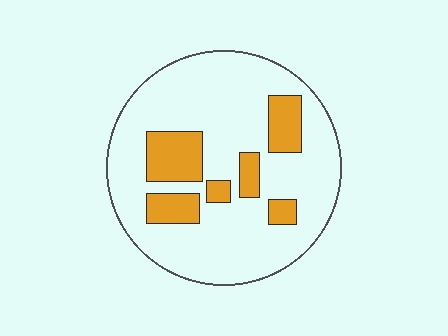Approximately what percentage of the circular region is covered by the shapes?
Approximately 20%.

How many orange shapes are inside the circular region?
6.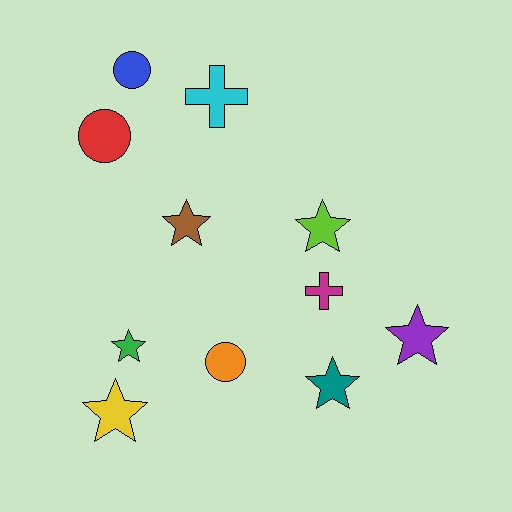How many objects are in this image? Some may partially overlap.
There are 11 objects.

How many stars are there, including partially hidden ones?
There are 6 stars.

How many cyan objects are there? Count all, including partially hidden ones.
There is 1 cyan object.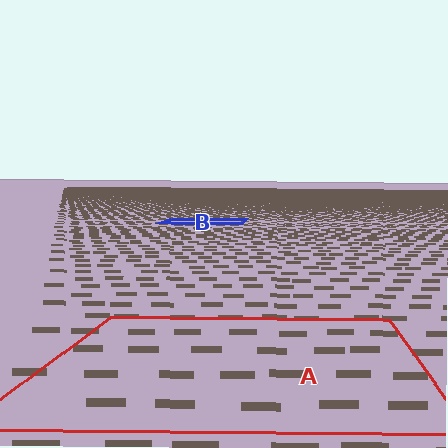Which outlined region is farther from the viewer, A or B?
Region B is farther from the viewer — the texture elements inside it appear smaller and more densely packed.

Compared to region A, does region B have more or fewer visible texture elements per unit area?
Region B has more texture elements per unit area — they are packed more densely because it is farther away.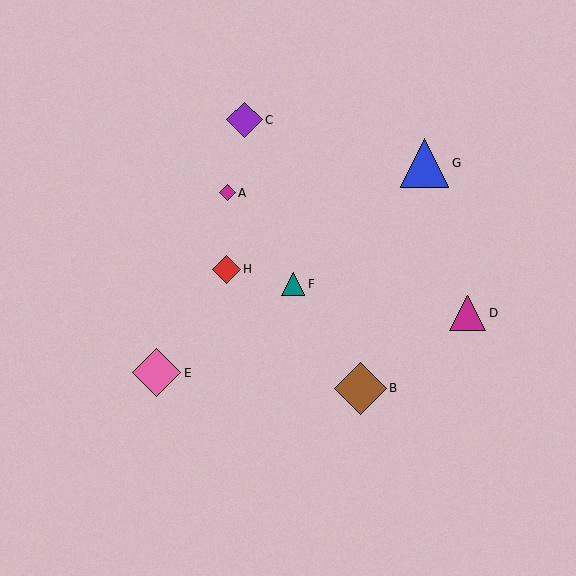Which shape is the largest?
The brown diamond (labeled B) is the largest.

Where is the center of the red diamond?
The center of the red diamond is at (226, 269).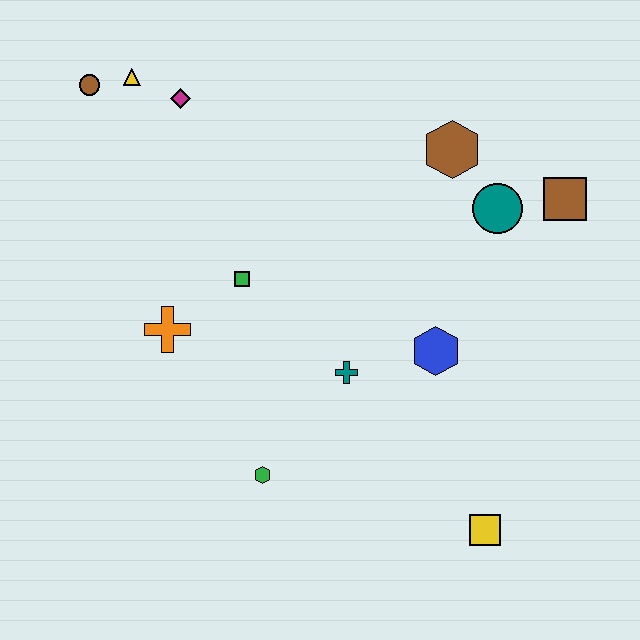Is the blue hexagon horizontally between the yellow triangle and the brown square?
Yes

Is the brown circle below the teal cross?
No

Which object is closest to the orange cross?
The green square is closest to the orange cross.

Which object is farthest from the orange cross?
The brown square is farthest from the orange cross.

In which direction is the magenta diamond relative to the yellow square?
The magenta diamond is above the yellow square.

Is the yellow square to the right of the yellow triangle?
Yes